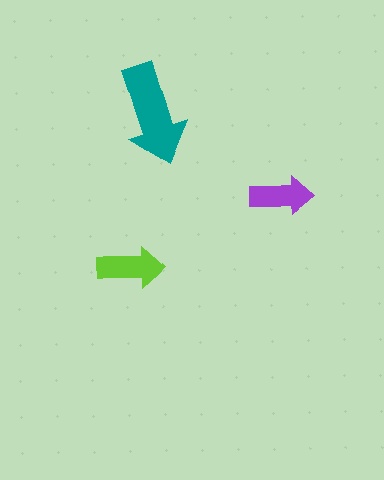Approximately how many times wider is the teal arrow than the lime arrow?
About 1.5 times wider.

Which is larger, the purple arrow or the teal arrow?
The teal one.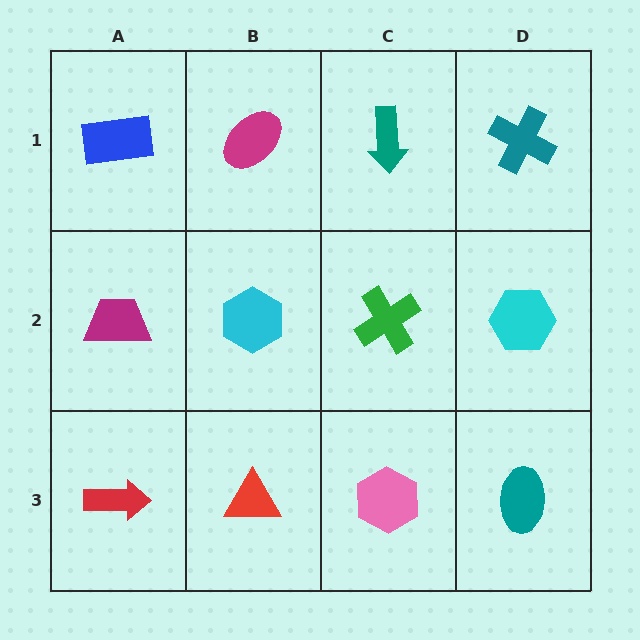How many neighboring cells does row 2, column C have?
4.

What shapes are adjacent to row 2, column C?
A teal arrow (row 1, column C), a pink hexagon (row 3, column C), a cyan hexagon (row 2, column B), a cyan hexagon (row 2, column D).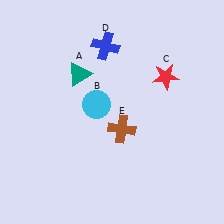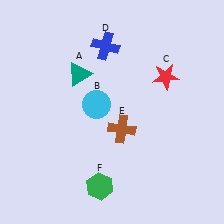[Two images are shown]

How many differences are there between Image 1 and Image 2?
There is 1 difference between the two images.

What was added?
A green hexagon (F) was added in Image 2.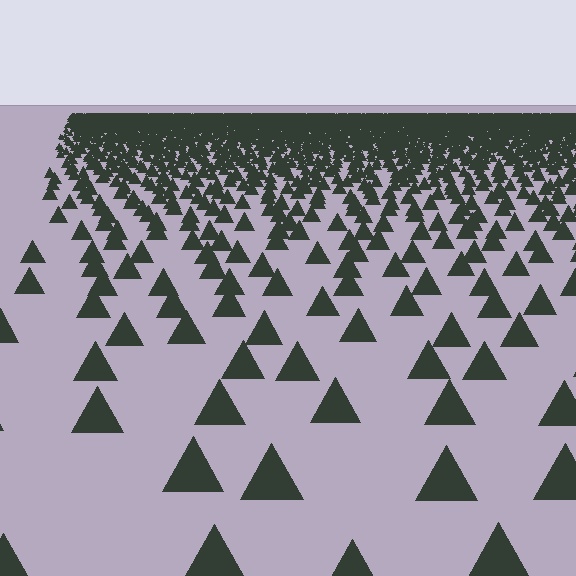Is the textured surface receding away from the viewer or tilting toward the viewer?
The surface is receding away from the viewer. Texture elements get smaller and denser toward the top.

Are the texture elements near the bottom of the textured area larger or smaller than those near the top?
Larger. Near the bottom, elements are closer to the viewer and appear at a bigger on-screen size.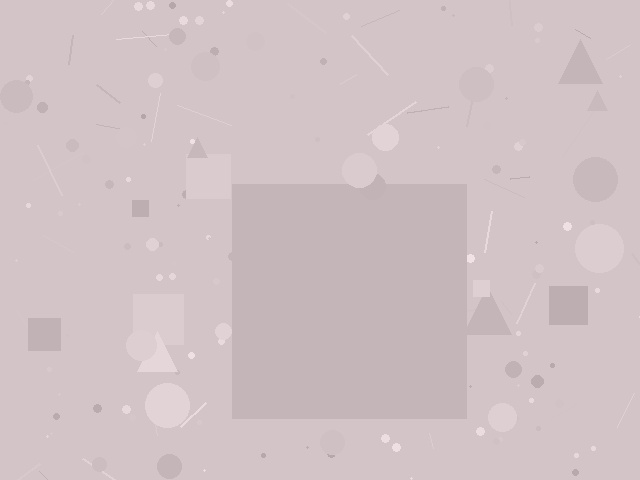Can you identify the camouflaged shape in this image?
The camouflaged shape is a square.